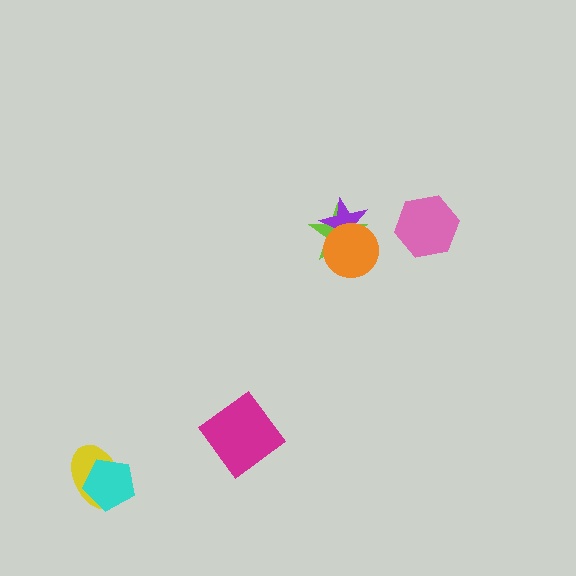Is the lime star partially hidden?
Yes, it is partially covered by another shape.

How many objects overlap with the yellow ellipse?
1 object overlaps with the yellow ellipse.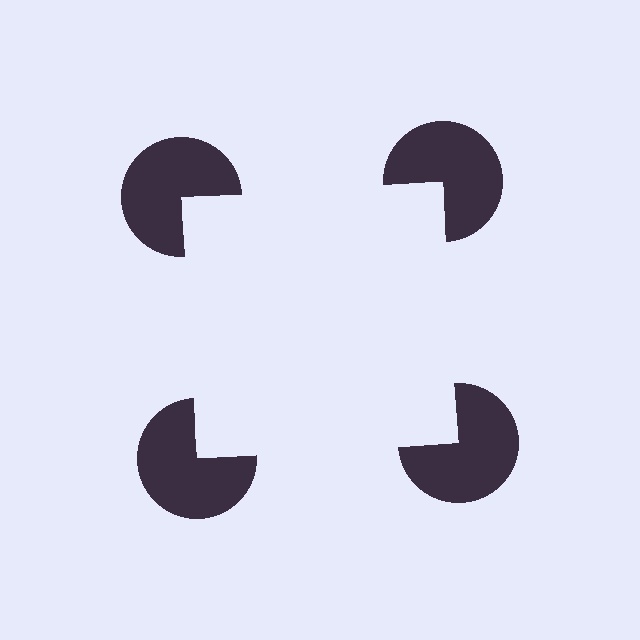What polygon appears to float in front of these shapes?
An illusory square — its edges are inferred from the aligned wedge cuts in the pac-man discs, not physically drawn.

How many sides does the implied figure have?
4 sides.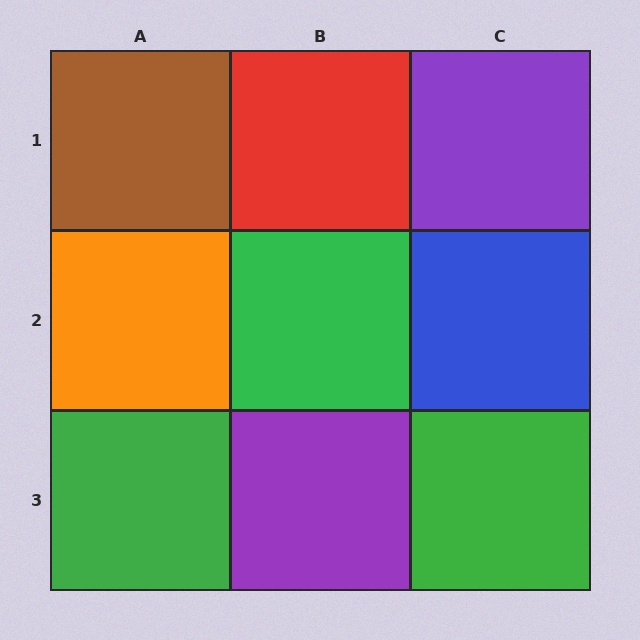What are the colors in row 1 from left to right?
Brown, red, purple.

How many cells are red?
1 cell is red.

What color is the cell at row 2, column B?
Green.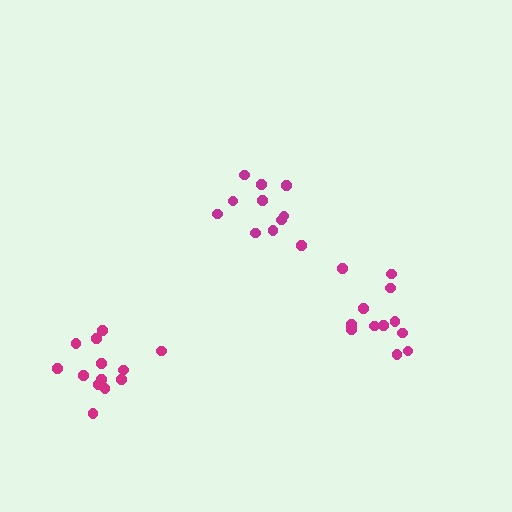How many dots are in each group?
Group 1: 13 dots, Group 2: 13 dots, Group 3: 10 dots (36 total).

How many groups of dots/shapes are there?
There are 3 groups.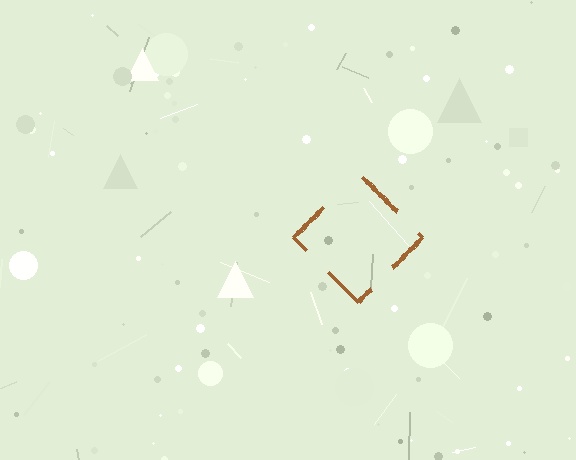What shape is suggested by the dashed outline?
The dashed outline suggests a diamond.